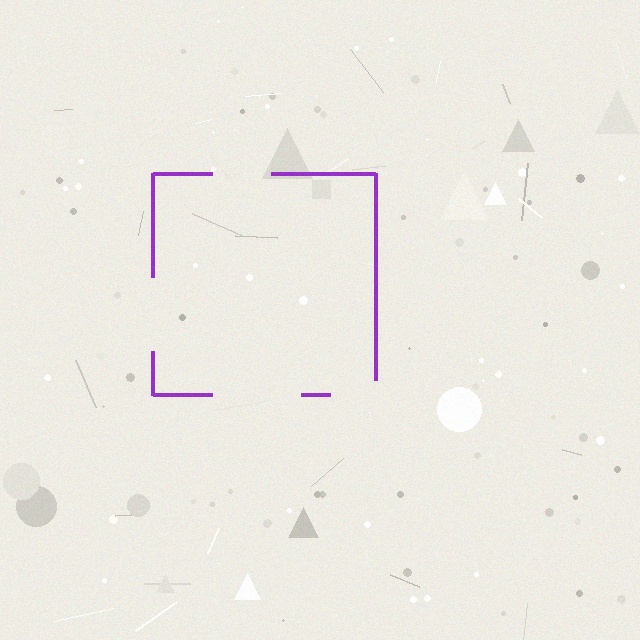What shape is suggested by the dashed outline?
The dashed outline suggests a square.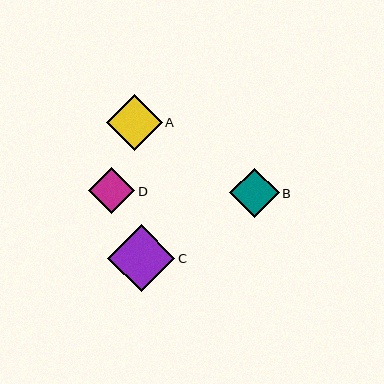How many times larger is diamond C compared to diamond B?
Diamond C is approximately 1.4 times the size of diamond B.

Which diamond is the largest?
Diamond C is the largest with a size of approximately 67 pixels.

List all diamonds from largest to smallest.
From largest to smallest: C, A, B, D.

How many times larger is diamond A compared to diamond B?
Diamond A is approximately 1.1 times the size of diamond B.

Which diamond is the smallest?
Diamond D is the smallest with a size of approximately 46 pixels.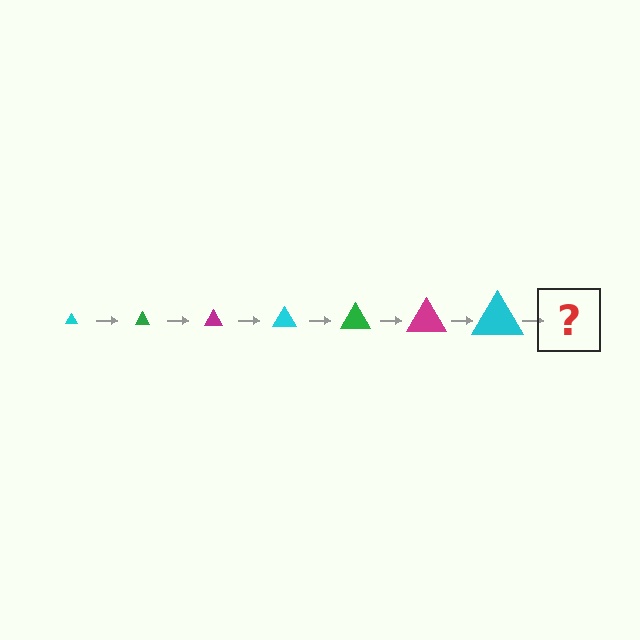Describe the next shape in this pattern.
It should be a green triangle, larger than the previous one.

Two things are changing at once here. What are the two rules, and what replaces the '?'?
The two rules are that the triangle grows larger each step and the color cycles through cyan, green, and magenta. The '?' should be a green triangle, larger than the previous one.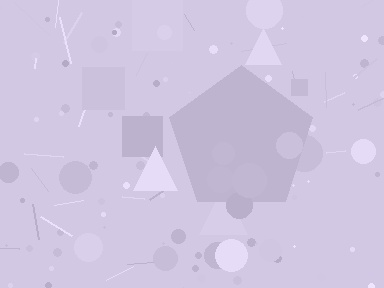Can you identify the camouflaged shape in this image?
The camouflaged shape is a pentagon.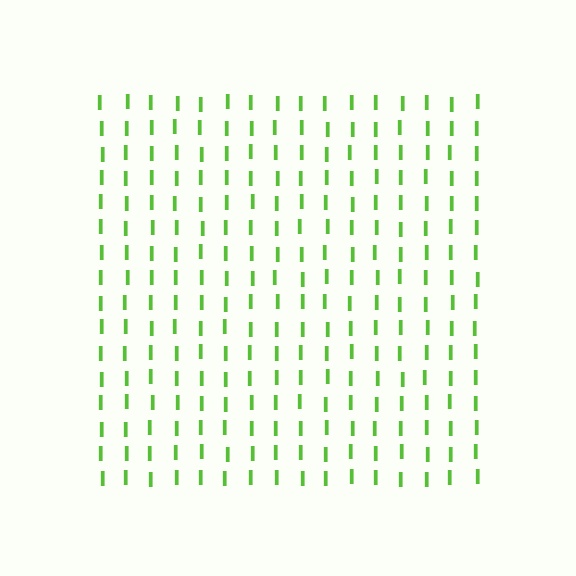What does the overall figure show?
The overall figure shows a square.